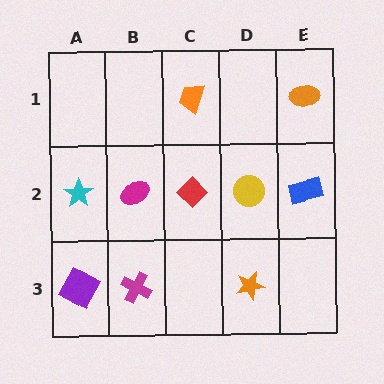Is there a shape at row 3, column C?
No, that cell is empty.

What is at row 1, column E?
An orange ellipse.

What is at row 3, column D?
An orange star.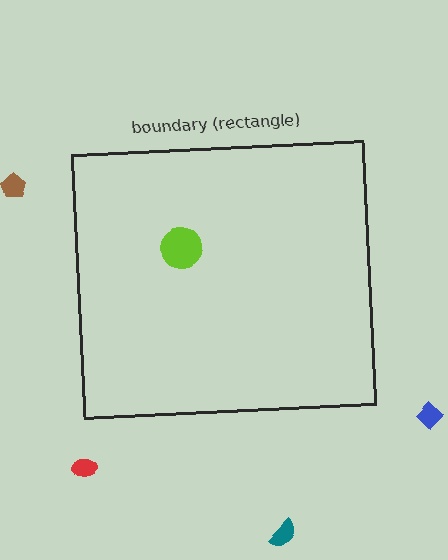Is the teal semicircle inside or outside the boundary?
Outside.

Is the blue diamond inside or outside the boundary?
Outside.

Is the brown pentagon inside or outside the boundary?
Outside.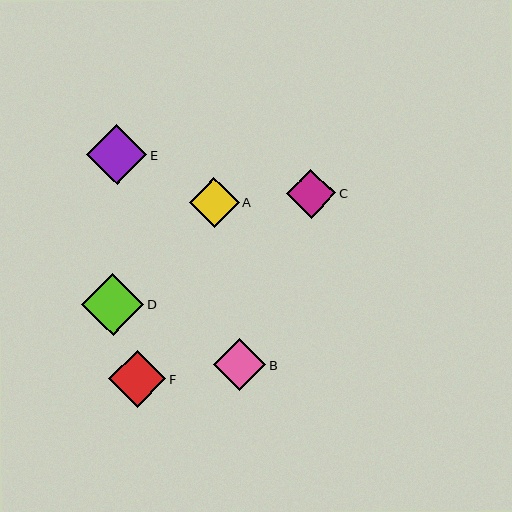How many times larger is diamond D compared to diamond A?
Diamond D is approximately 1.2 times the size of diamond A.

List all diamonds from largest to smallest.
From largest to smallest: D, E, F, B, A, C.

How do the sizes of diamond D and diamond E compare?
Diamond D and diamond E are approximately the same size.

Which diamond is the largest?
Diamond D is the largest with a size of approximately 62 pixels.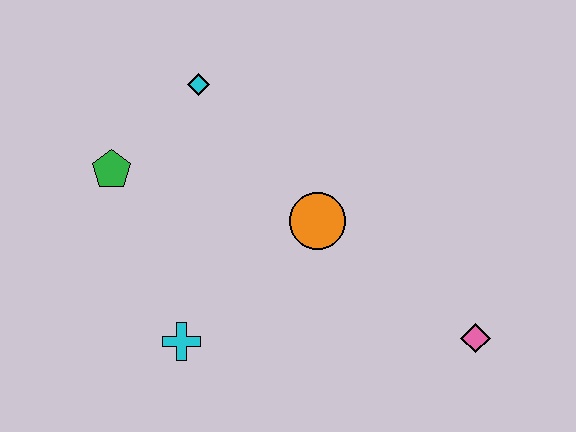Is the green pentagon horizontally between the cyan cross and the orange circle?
No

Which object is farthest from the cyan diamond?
The pink diamond is farthest from the cyan diamond.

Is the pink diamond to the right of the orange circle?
Yes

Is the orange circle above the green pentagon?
No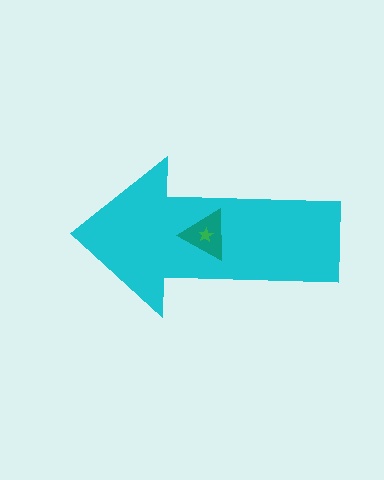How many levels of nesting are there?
3.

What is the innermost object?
The green star.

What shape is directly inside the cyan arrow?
The teal triangle.